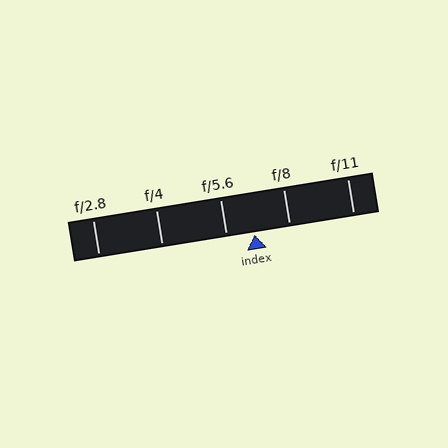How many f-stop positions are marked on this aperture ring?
There are 5 f-stop positions marked.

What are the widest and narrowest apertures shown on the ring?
The widest aperture shown is f/2.8 and the narrowest is f/11.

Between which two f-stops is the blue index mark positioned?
The index mark is between f/5.6 and f/8.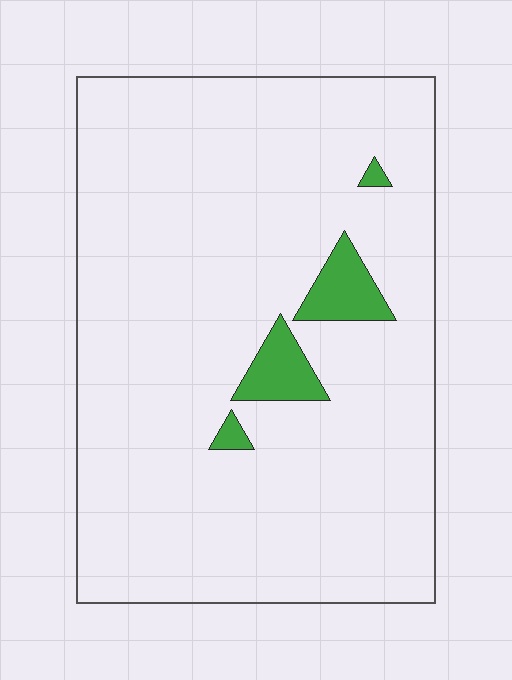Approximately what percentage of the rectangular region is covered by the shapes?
Approximately 5%.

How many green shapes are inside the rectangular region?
4.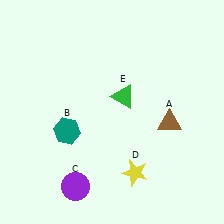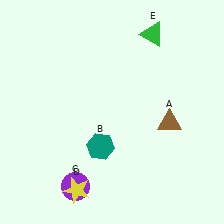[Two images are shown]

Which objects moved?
The objects that moved are: the teal hexagon (B), the yellow star (D), the green triangle (E).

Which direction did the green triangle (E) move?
The green triangle (E) moved up.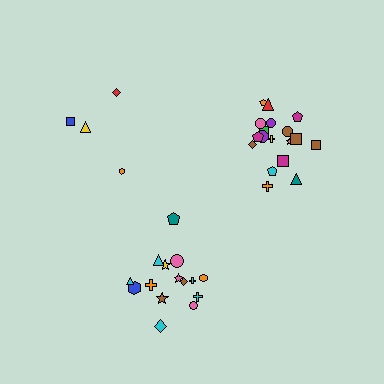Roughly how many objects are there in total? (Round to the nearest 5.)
Roughly 35 objects in total.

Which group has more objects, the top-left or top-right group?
The top-right group.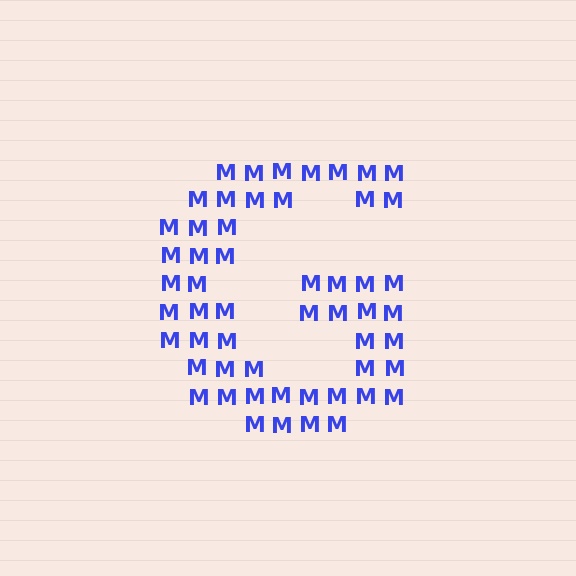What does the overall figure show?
The overall figure shows the letter G.